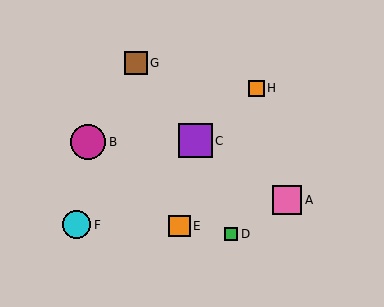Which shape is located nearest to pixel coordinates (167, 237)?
The orange square (labeled E) at (179, 226) is nearest to that location.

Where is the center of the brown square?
The center of the brown square is at (136, 63).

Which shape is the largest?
The magenta circle (labeled B) is the largest.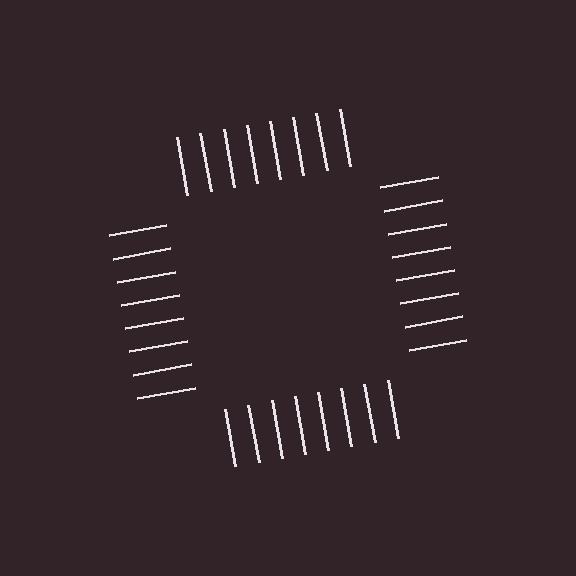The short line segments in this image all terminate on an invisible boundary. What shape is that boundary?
An illusory square — the line segments terminate on its edges but no continuous stroke is drawn.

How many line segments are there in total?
32 — 8 along each of the 4 edges.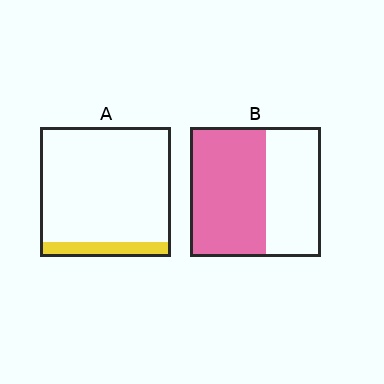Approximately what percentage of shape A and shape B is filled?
A is approximately 10% and B is approximately 60%.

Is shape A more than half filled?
No.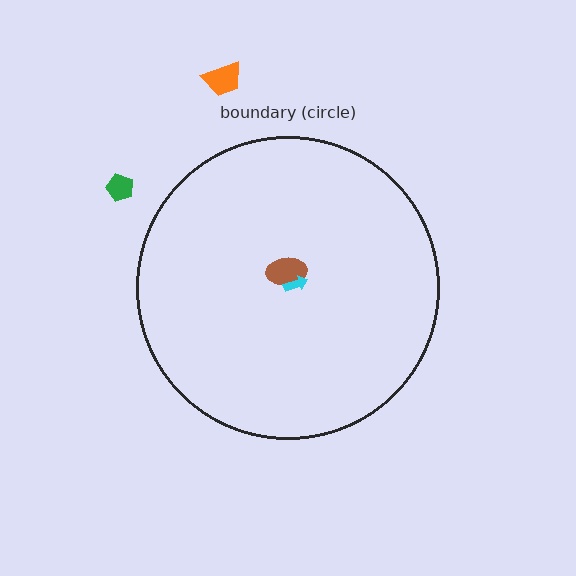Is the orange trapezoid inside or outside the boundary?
Outside.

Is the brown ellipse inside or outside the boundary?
Inside.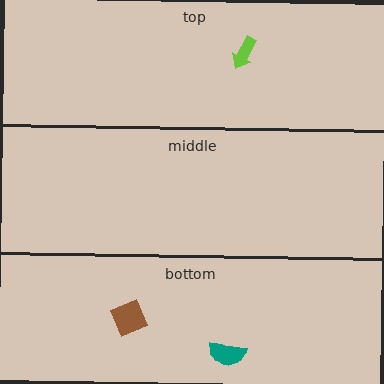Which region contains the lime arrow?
The top region.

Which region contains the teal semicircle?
The bottom region.